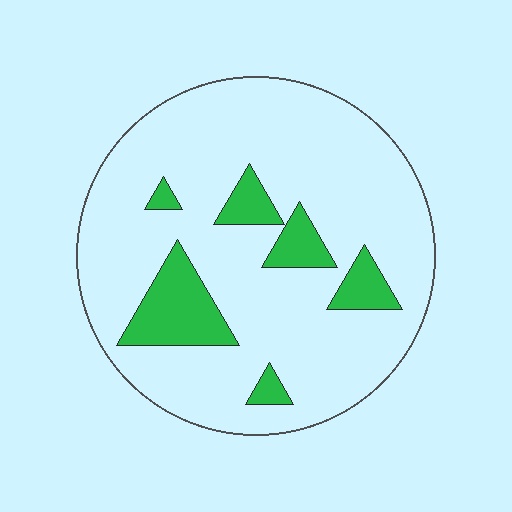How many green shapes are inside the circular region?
6.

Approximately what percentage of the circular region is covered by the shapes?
Approximately 15%.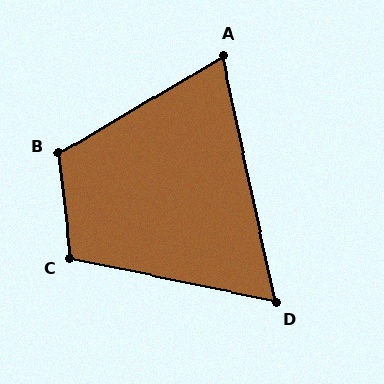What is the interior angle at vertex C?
Approximately 108 degrees (obtuse).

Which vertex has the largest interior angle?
B, at approximately 114 degrees.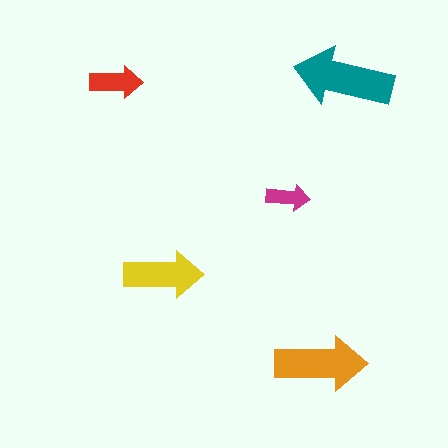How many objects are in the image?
There are 5 objects in the image.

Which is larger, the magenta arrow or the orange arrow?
The orange one.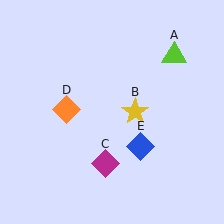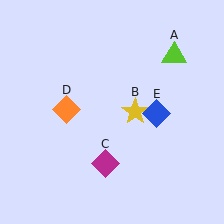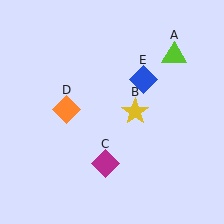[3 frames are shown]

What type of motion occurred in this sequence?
The blue diamond (object E) rotated counterclockwise around the center of the scene.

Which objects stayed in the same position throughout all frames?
Lime triangle (object A) and yellow star (object B) and magenta diamond (object C) and orange diamond (object D) remained stationary.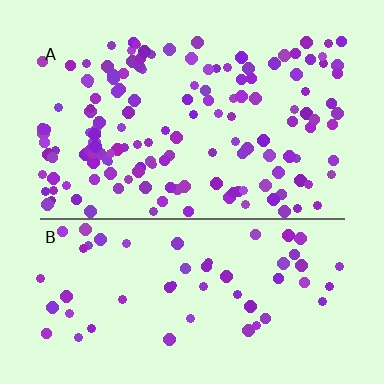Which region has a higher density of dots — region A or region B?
A (the top).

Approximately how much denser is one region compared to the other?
Approximately 2.7× — region A over region B.